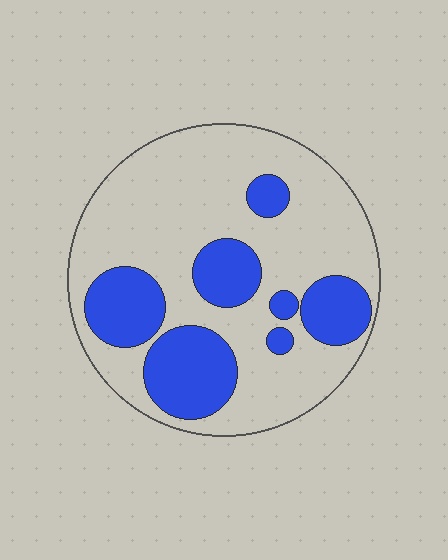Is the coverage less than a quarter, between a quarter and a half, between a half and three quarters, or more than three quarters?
Between a quarter and a half.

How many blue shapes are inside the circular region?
7.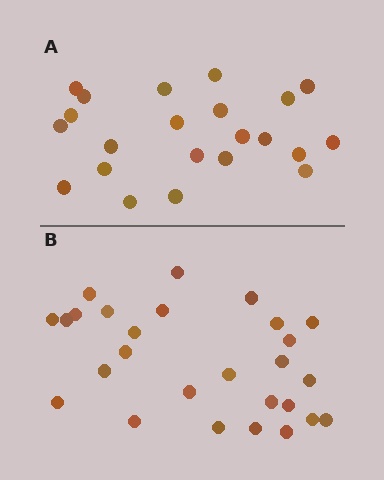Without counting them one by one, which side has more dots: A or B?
Region B (the bottom region) has more dots.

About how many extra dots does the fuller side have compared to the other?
Region B has about 5 more dots than region A.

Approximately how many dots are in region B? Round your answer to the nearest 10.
About 30 dots. (The exact count is 27, which rounds to 30.)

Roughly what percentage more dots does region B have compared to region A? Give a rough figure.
About 25% more.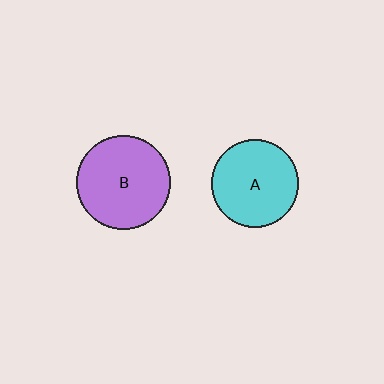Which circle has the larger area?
Circle B (purple).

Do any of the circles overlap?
No, none of the circles overlap.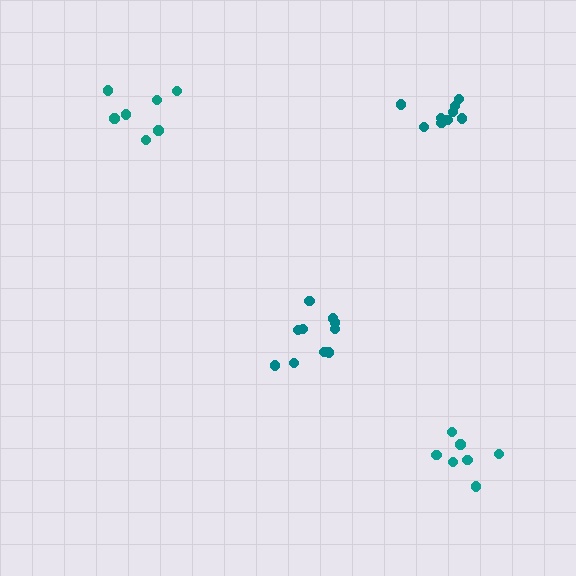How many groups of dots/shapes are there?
There are 4 groups.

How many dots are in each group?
Group 1: 7 dots, Group 2: 10 dots, Group 3: 9 dots, Group 4: 7 dots (33 total).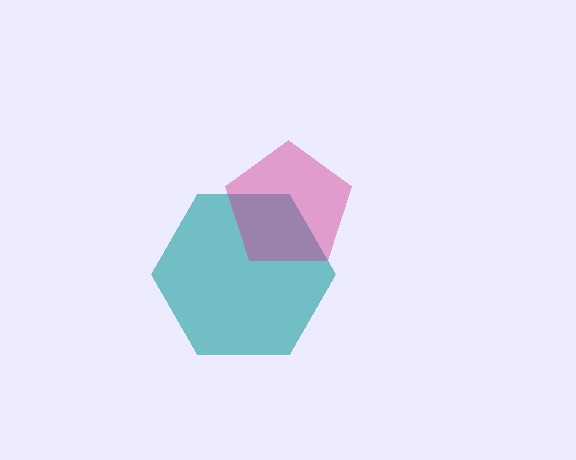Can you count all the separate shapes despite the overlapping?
Yes, there are 2 separate shapes.